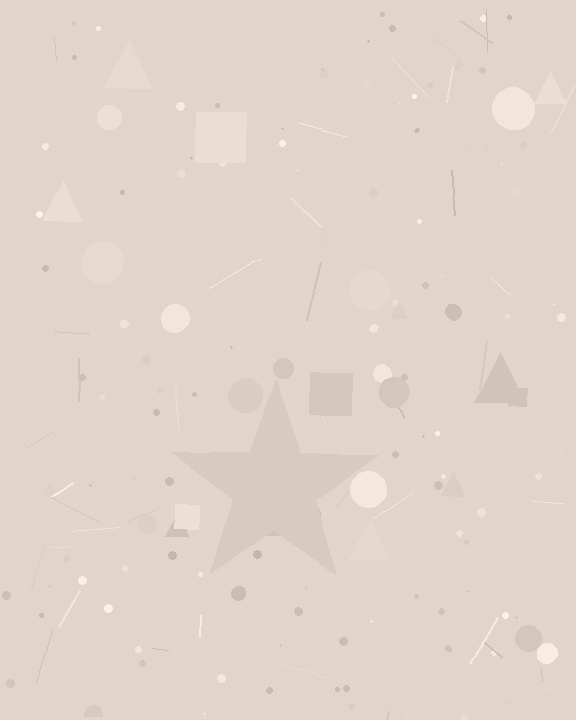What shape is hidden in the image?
A star is hidden in the image.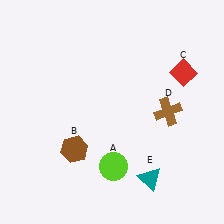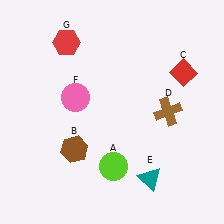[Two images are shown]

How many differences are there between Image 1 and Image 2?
There are 2 differences between the two images.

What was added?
A pink circle (F), a red hexagon (G) were added in Image 2.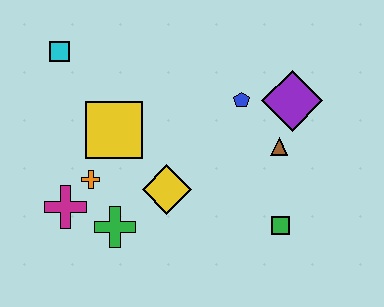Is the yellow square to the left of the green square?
Yes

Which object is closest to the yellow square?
The orange cross is closest to the yellow square.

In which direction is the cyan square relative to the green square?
The cyan square is to the left of the green square.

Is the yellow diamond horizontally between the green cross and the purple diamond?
Yes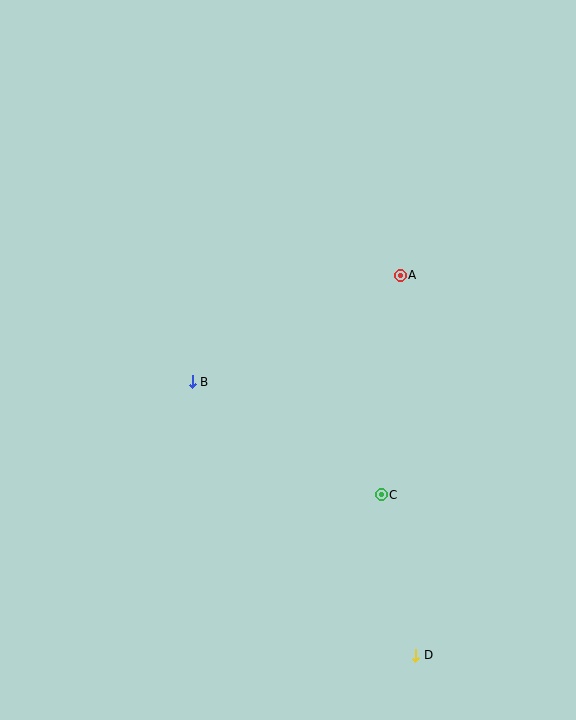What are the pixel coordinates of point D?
Point D is at (416, 655).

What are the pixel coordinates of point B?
Point B is at (192, 382).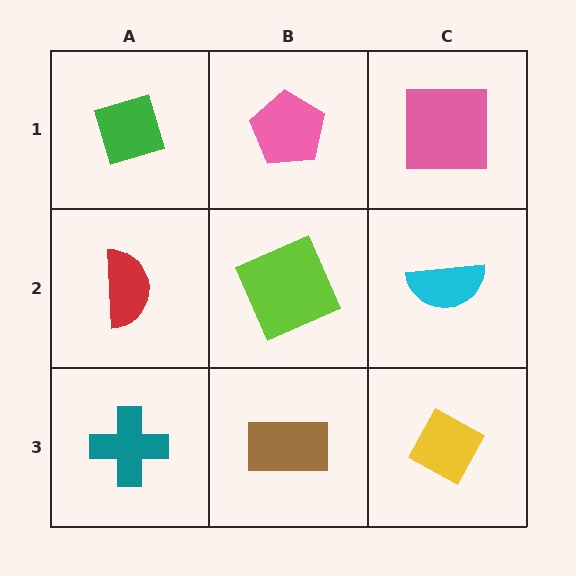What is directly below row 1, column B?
A lime square.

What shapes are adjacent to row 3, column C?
A cyan semicircle (row 2, column C), a brown rectangle (row 3, column B).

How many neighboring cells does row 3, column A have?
2.